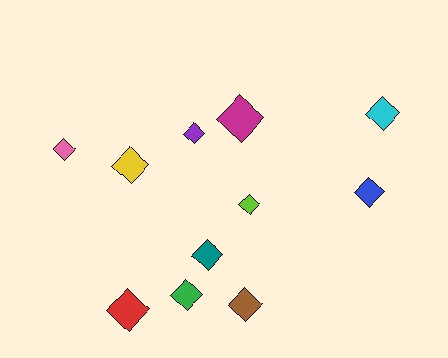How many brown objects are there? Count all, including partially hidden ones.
There is 1 brown object.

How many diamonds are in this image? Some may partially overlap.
There are 11 diamonds.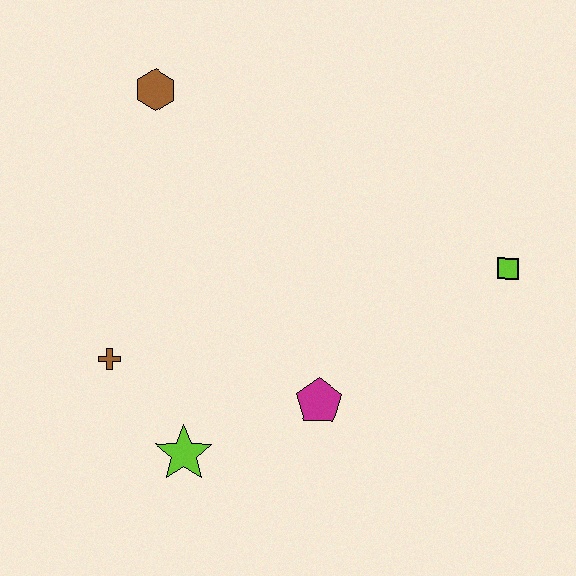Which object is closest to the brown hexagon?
The brown cross is closest to the brown hexagon.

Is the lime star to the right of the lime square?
No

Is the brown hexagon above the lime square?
Yes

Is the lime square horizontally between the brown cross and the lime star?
No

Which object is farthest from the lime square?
The brown cross is farthest from the lime square.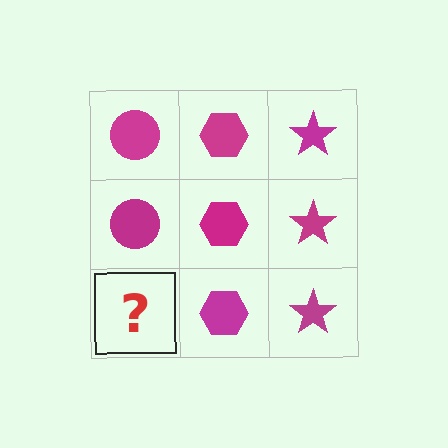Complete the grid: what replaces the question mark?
The question mark should be replaced with a magenta circle.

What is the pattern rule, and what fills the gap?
The rule is that each column has a consistent shape. The gap should be filled with a magenta circle.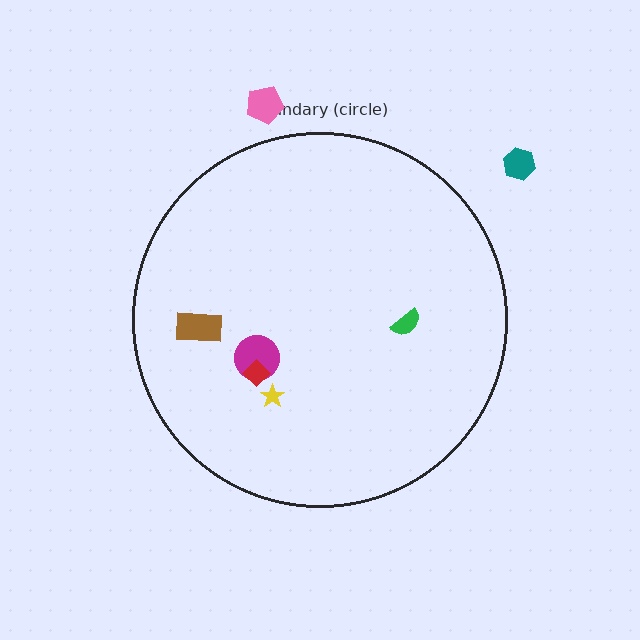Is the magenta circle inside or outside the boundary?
Inside.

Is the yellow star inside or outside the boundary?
Inside.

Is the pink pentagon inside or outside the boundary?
Outside.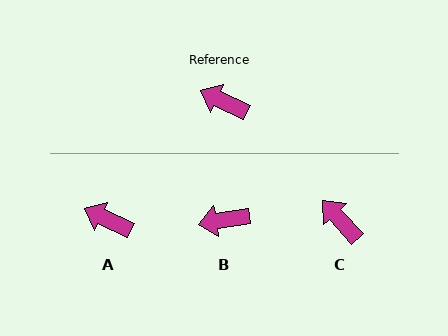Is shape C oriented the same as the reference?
No, it is off by about 22 degrees.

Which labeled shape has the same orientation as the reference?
A.